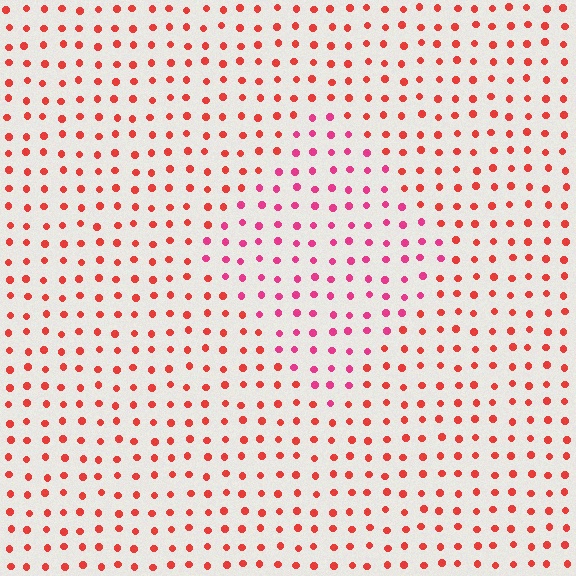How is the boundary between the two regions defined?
The boundary is defined purely by a slight shift in hue (about 31 degrees). Spacing, size, and orientation are identical on both sides.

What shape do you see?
I see a diamond.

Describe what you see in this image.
The image is filled with small red elements in a uniform arrangement. A diamond-shaped region is visible where the elements are tinted to a slightly different hue, forming a subtle color boundary.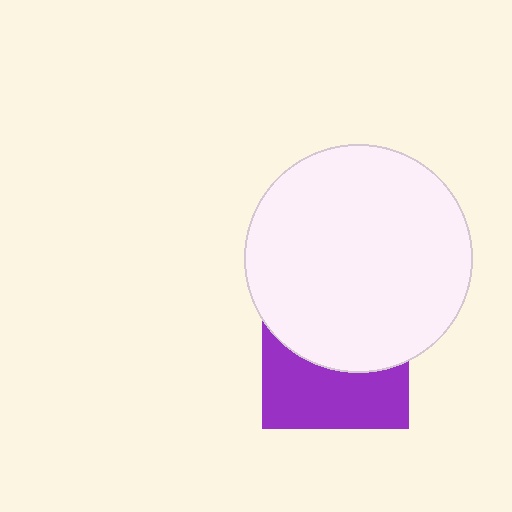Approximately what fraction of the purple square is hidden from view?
Roughly 54% of the purple square is hidden behind the white circle.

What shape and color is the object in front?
The object in front is a white circle.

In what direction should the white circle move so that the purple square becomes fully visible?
The white circle should move up. That is the shortest direction to clear the overlap and leave the purple square fully visible.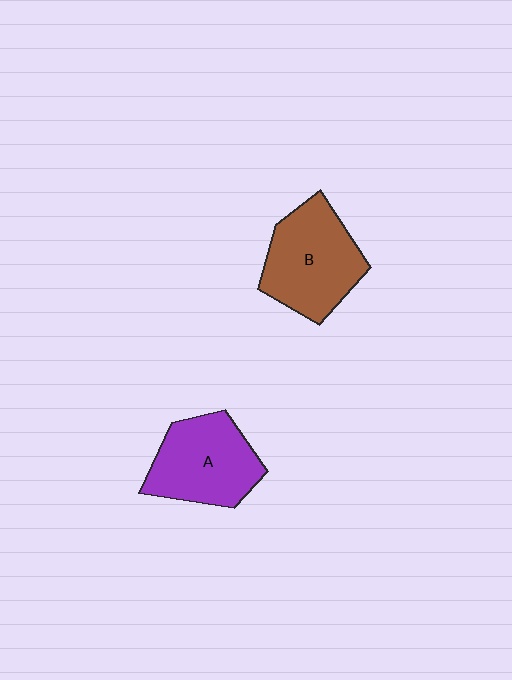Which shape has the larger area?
Shape B (brown).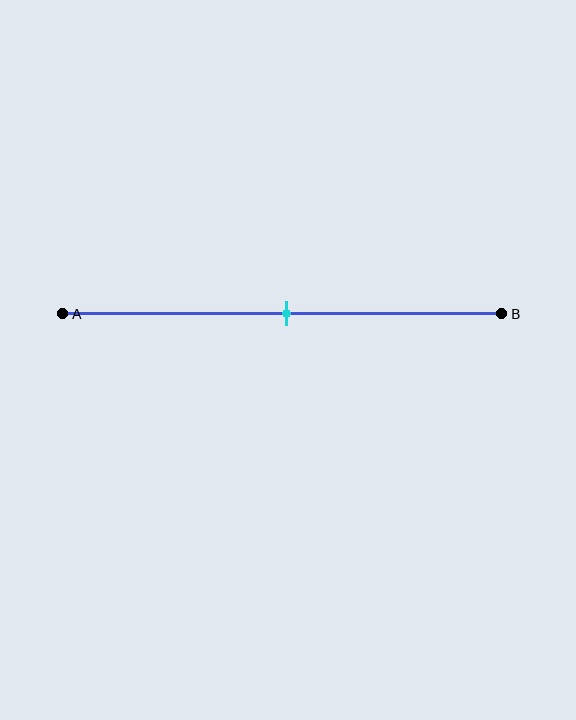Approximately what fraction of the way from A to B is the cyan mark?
The cyan mark is approximately 50% of the way from A to B.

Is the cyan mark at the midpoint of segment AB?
Yes, the mark is approximately at the midpoint.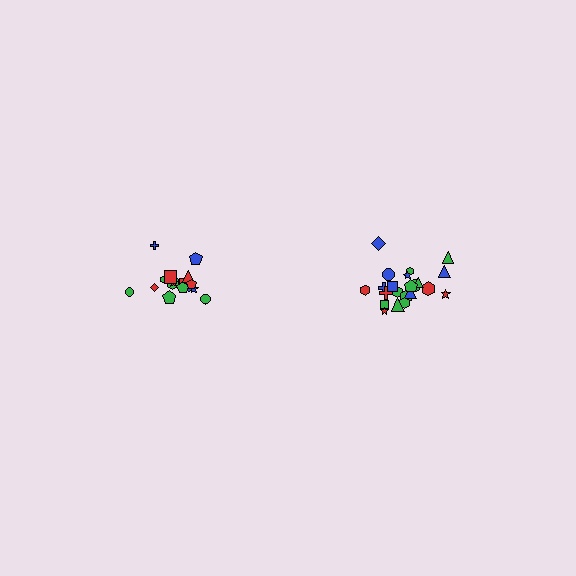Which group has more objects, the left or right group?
The right group.